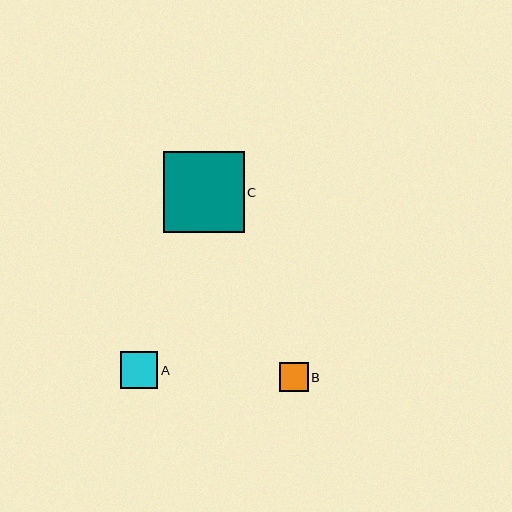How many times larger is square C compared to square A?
Square C is approximately 2.2 times the size of square A.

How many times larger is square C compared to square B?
Square C is approximately 2.8 times the size of square B.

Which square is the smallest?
Square B is the smallest with a size of approximately 29 pixels.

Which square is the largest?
Square C is the largest with a size of approximately 81 pixels.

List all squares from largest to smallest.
From largest to smallest: C, A, B.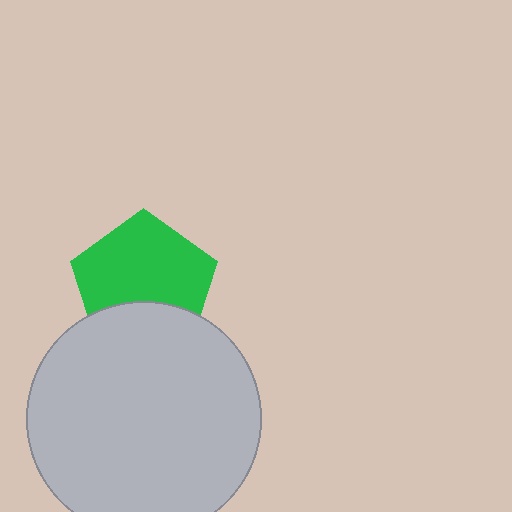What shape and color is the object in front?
The object in front is a light gray circle.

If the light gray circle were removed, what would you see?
You would see the complete green pentagon.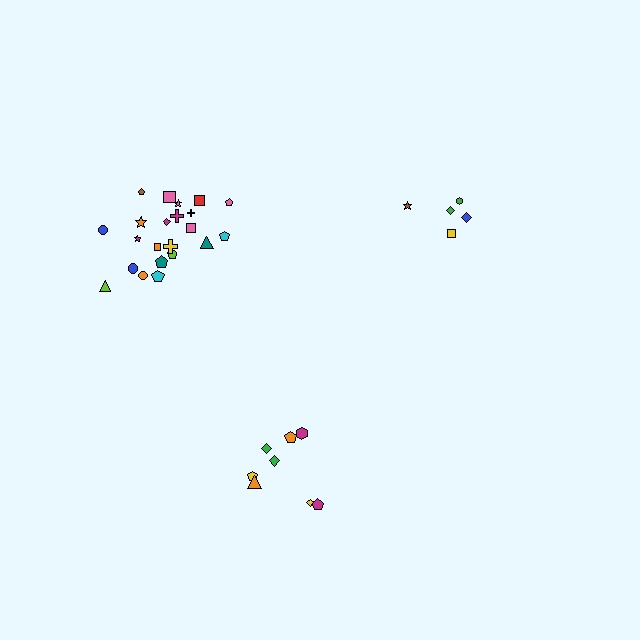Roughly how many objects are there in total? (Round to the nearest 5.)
Roughly 35 objects in total.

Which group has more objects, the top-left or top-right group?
The top-left group.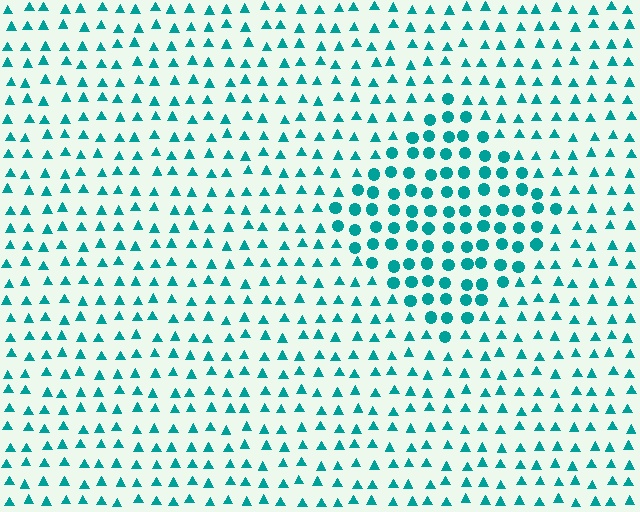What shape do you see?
I see a diamond.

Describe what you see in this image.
The image is filled with small teal elements arranged in a uniform grid. A diamond-shaped region contains circles, while the surrounding area contains triangles. The boundary is defined purely by the change in element shape.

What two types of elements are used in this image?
The image uses circles inside the diamond region and triangles outside it.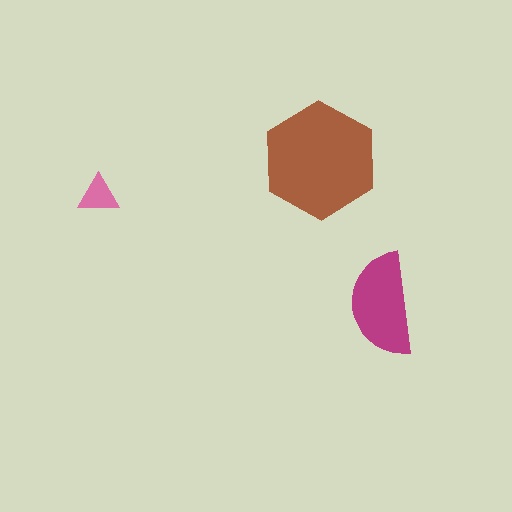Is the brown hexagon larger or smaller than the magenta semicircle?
Larger.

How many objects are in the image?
There are 3 objects in the image.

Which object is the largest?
The brown hexagon.